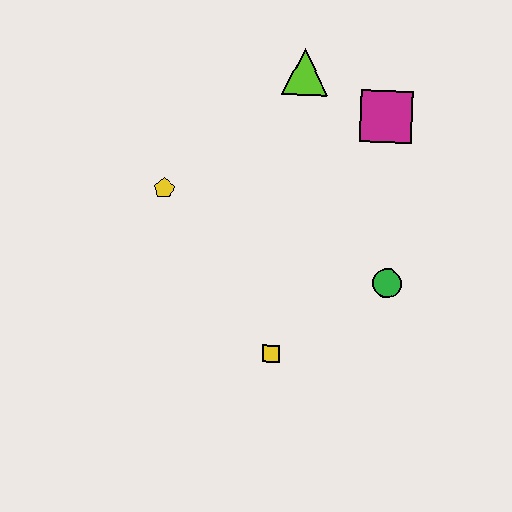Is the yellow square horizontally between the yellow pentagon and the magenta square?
Yes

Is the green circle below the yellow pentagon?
Yes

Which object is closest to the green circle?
The yellow square is closest to the green circle.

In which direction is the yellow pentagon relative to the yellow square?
The yellow pentagon is above the yellow square.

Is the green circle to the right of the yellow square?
Yes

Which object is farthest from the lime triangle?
The yellow square is farthest from the lime triangle.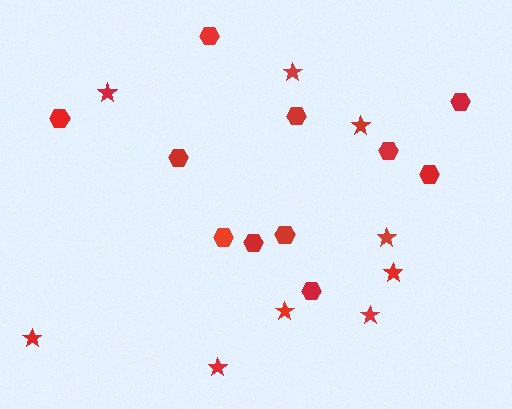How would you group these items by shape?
There are 2 groups: one group of stars (9) and one group of hexagons (11).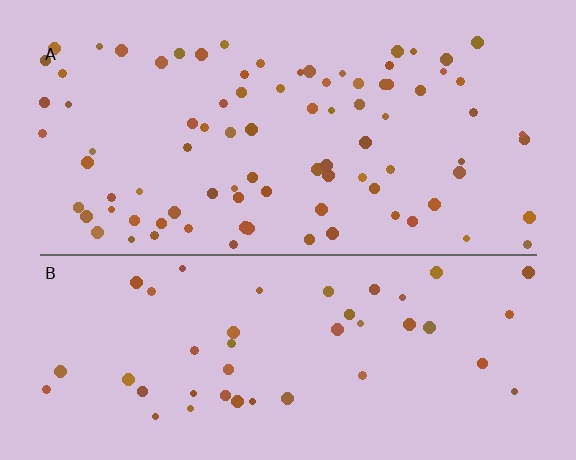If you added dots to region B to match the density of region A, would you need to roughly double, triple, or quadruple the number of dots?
Approximately double.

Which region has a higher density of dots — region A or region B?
A (the top).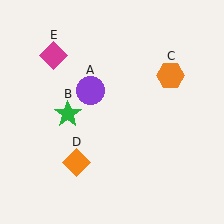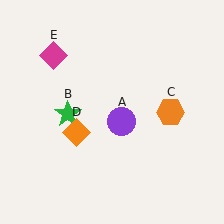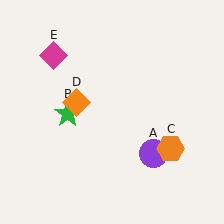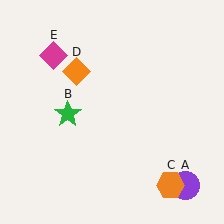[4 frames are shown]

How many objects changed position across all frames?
3 objects changed position: purple circle (object A), orange hexagon (object C), orange diamond (object D).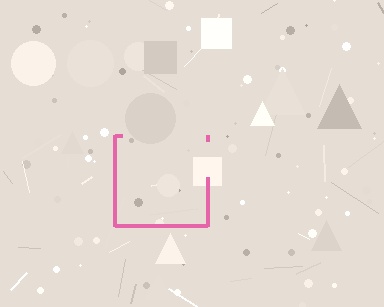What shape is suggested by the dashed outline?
The dashed outline suggests a square.